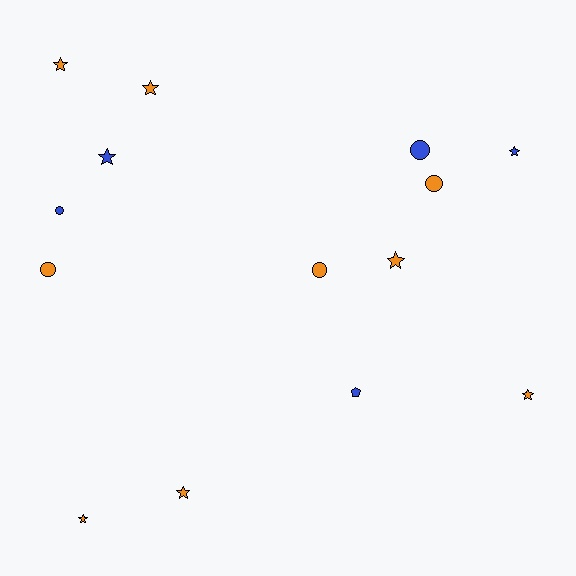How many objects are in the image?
There are 14 objects.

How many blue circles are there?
There are 2 blue circles.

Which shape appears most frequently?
Star, with 8 objects.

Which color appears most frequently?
Orange, with 9 objects.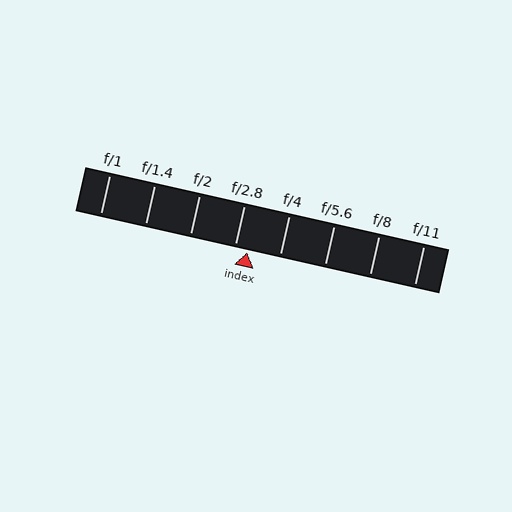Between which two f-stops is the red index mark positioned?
The index mark is between f/2.8 and f/4.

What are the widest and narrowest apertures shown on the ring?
The widest aperture shown is f/1 and the narrowest is f/11.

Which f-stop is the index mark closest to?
The index mark is closest to f/2.8.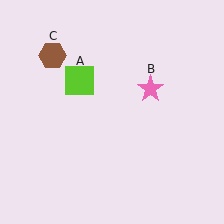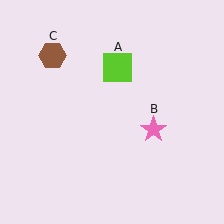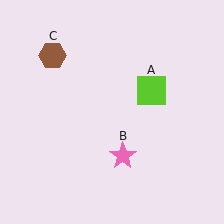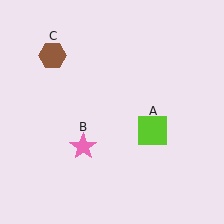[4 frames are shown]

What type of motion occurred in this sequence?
The lime square (object A), pink star (object B) rotated clockwise around the center of the scene.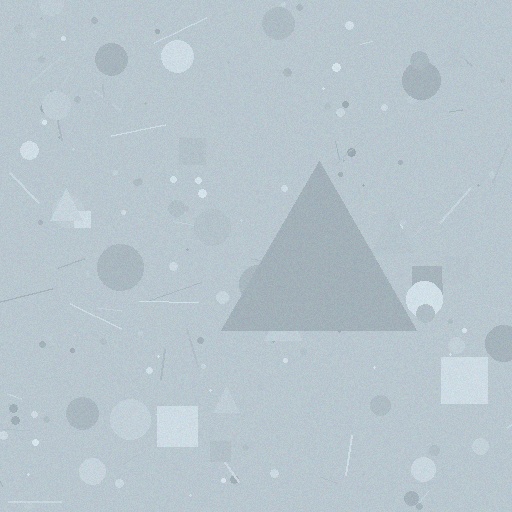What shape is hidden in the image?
A triangle is hidden in the image.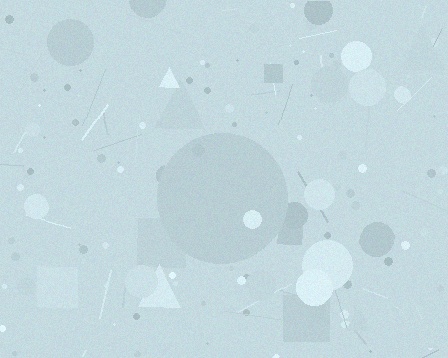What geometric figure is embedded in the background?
A circle is embedded in the background.